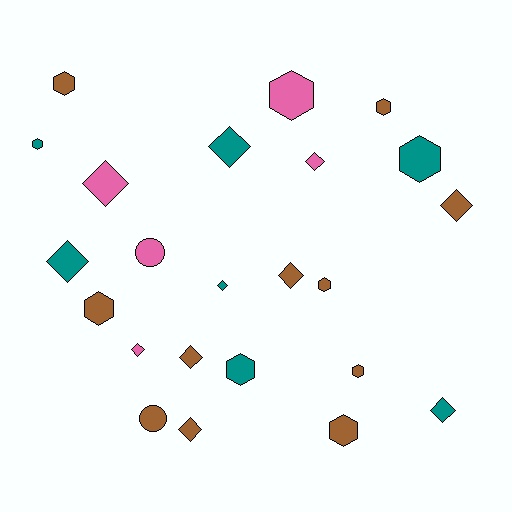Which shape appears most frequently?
Diamond, with 11 objects.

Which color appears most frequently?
Brown, with 11 objects.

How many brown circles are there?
There is 1 brown circle.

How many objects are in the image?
There are 23 objects.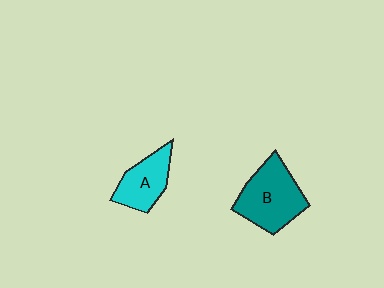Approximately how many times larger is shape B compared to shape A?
Approximately 1.5 times.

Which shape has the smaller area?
Shape A (cyan).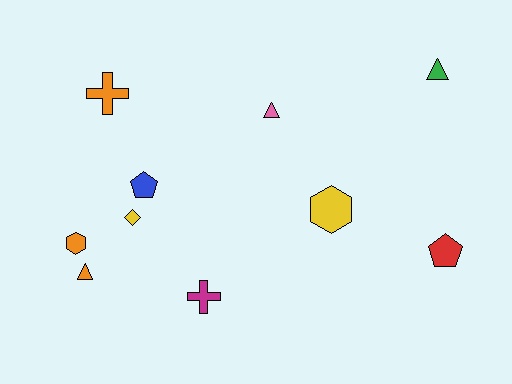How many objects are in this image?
There are 10 objects.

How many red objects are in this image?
There is 1 red object.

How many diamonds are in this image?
There is 1 diamond.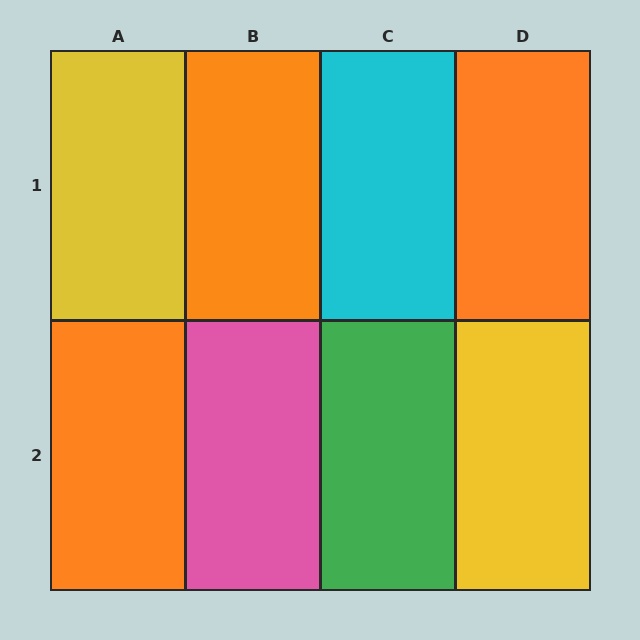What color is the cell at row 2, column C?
Green.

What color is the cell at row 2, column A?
Orange.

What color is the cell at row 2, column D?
Yellow.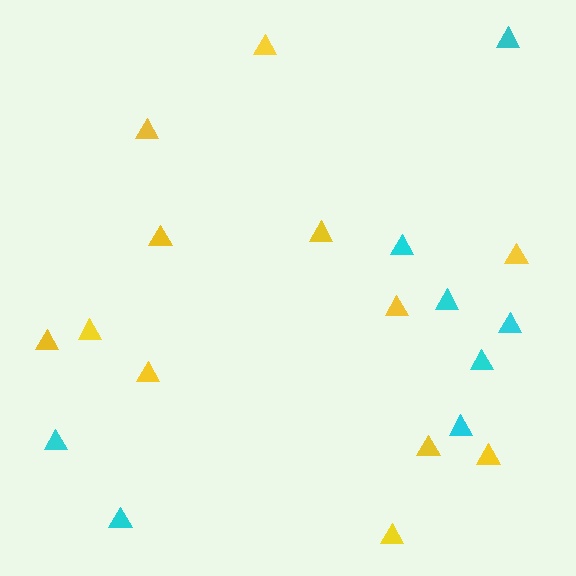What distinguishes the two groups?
There are 2 groups: one group of cyan triangles (8) and one group of yellow triangles (12).